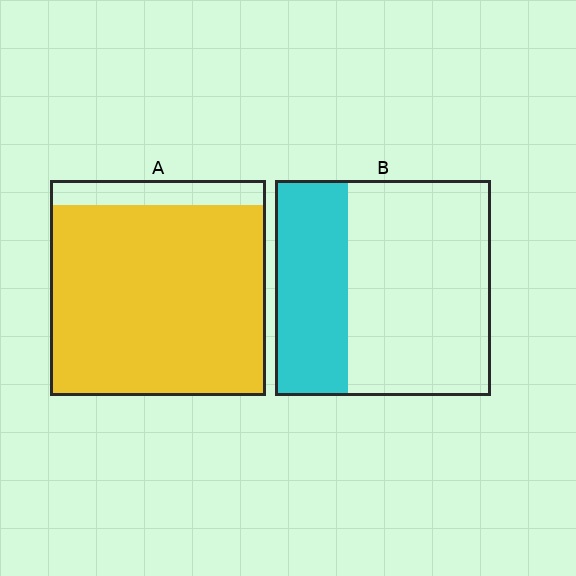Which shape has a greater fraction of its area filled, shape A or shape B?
Shape A.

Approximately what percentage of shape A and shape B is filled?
A is approximately 90% and B is approximately 35%.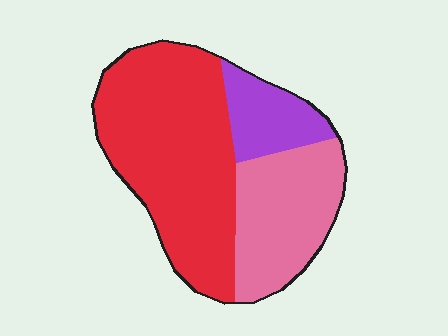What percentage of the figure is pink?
Pink takes up about one third (1/3) of the figure.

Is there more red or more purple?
Red.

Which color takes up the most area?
Red, at roughly 55%.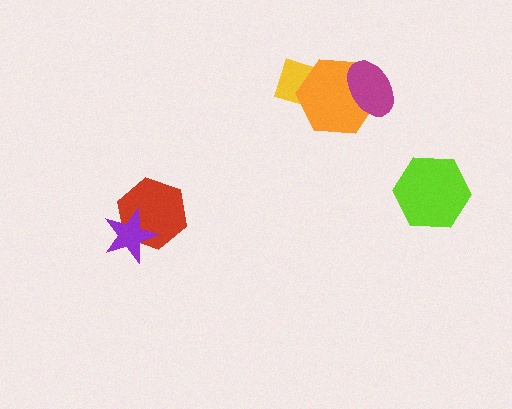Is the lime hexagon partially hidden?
No, no other shape covers it.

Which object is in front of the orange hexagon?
The magenta ellipse is in front of the orange hexagon.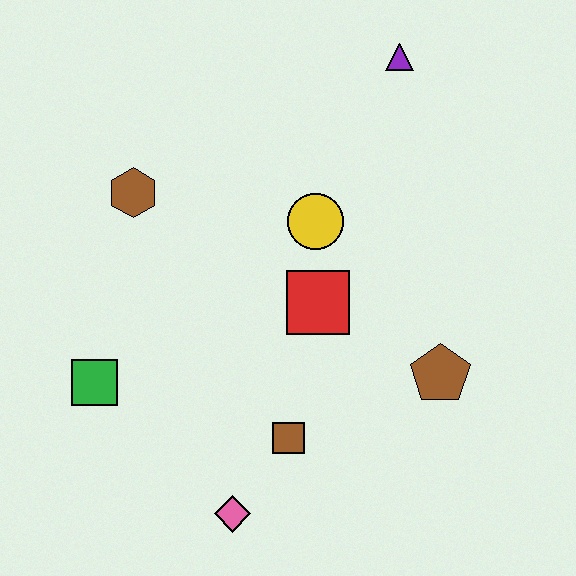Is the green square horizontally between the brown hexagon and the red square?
No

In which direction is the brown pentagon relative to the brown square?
The brown pentagon is to the right of the brown square.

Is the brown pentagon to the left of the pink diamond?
No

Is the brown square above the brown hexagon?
No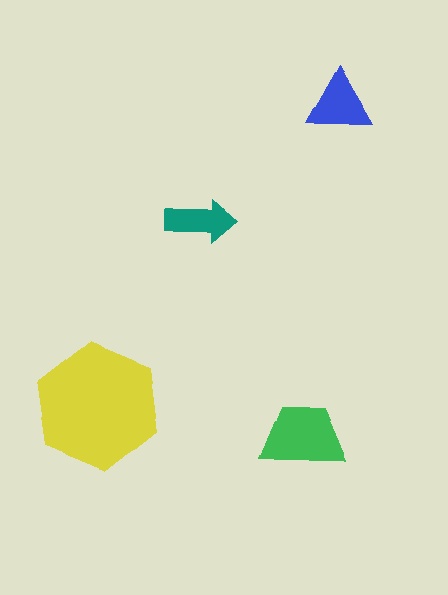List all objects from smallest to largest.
The teal arrow, the blue triangle, the green trapezoid, the yellow hexagon.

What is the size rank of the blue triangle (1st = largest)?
3rd.